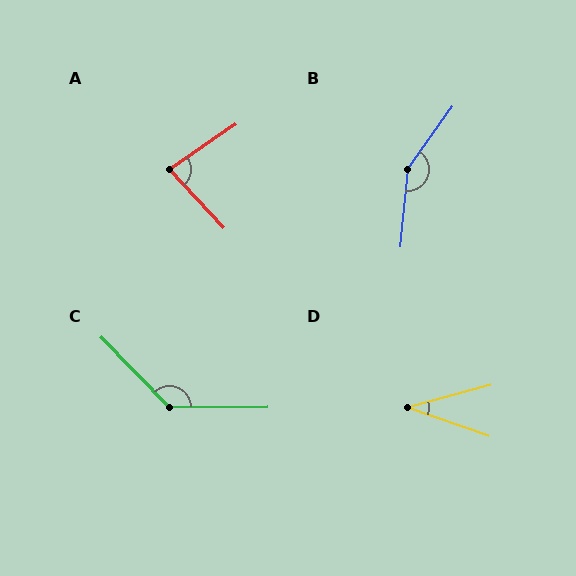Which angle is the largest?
B, at approximately 150 degrees.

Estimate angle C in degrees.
Approximately 134 degrees.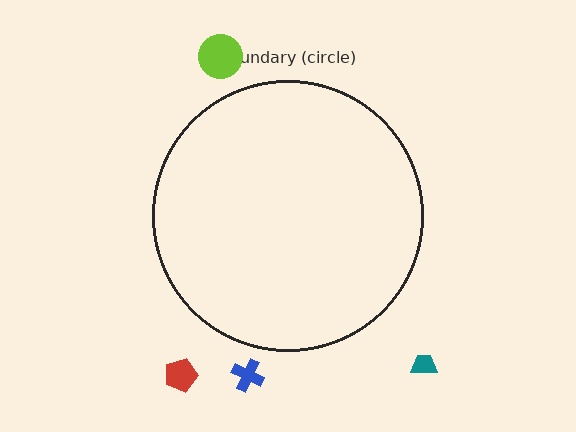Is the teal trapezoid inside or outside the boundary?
Outside.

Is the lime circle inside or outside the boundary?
Outside.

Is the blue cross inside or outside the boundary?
Outside.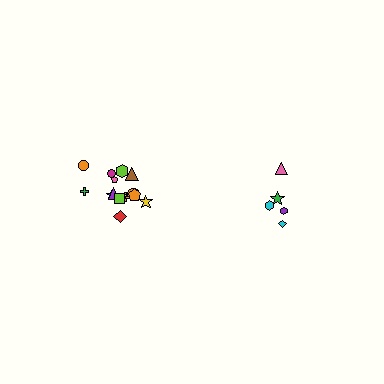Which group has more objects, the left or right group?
The left group.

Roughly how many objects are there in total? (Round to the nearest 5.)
Roughly 20 objects in total.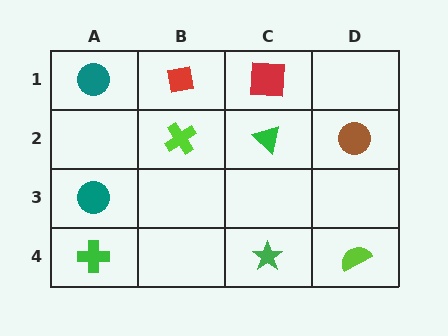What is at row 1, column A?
A teal circle.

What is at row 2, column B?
A lime cross.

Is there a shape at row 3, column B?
No, that cell is empty.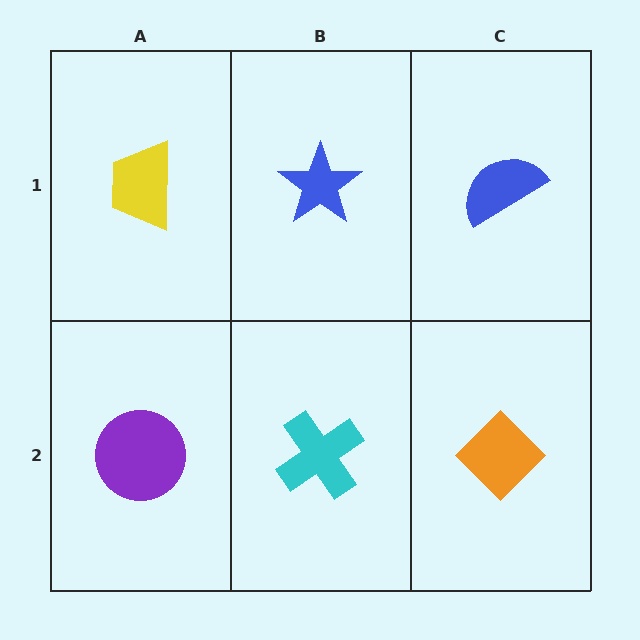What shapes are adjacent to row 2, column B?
A blue star (row 1, column B), a purple circle (row 2, column A), an orange diamond (row 2, column C).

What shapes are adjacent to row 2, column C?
A blue semicircle (row 1, column C), a cyan cross (row 2, column B).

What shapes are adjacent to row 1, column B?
A cyan cross (row 2, column B), a yellow trapezoid (row 1, column A), a blue semicircle (row 1, column C).